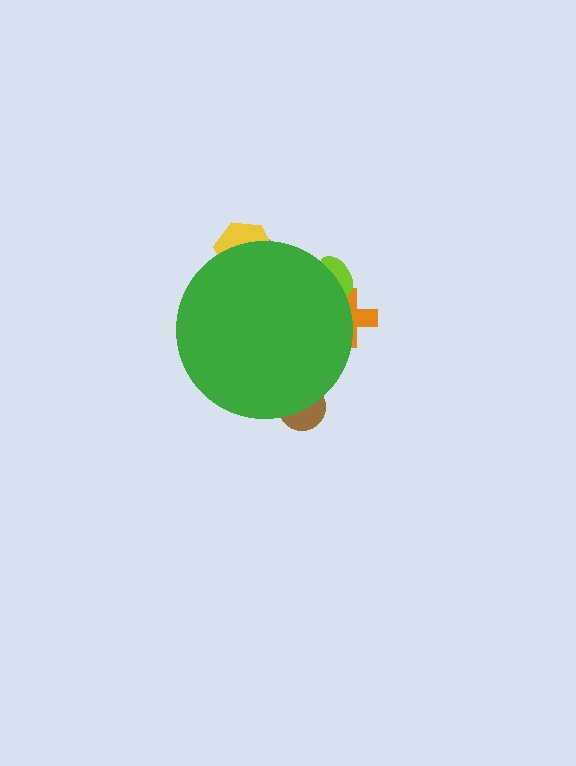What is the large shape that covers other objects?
A green circle.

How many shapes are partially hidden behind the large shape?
5 shapes are partially hidden.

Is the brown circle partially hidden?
Yes, the brown circle is partially hidden behind the green circle.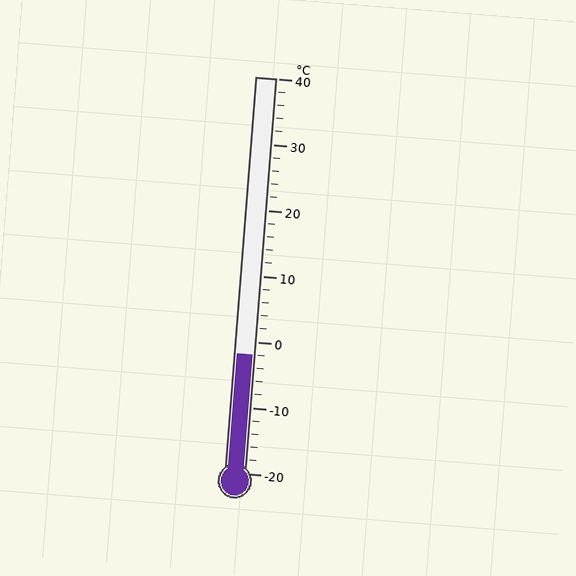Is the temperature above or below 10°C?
The temperature is below 10°C.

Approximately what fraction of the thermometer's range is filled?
The thermometer is filled to approximately 30% of its range.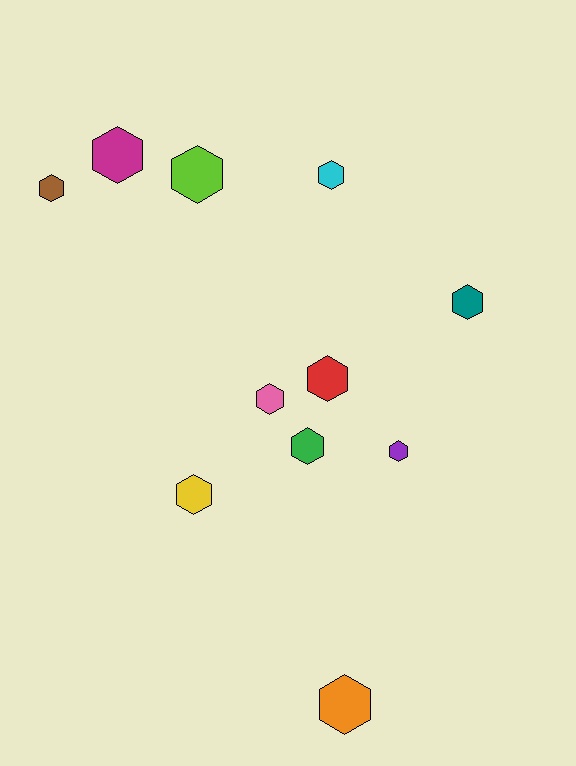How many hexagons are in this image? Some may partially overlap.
There are 11 hexagons.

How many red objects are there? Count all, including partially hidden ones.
There is 1 red object.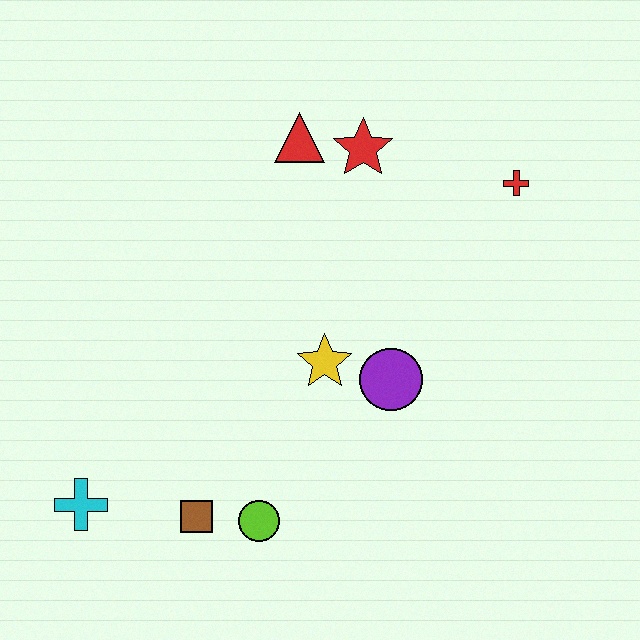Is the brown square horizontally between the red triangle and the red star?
No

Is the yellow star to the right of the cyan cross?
Yes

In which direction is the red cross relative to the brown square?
The red cross is above the brown square.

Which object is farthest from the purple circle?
The cyan cross is farthest from the purple circle.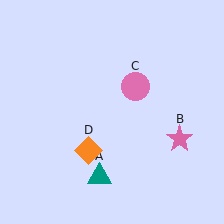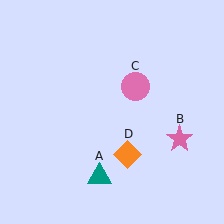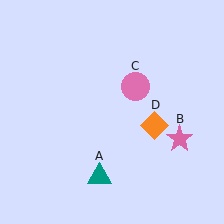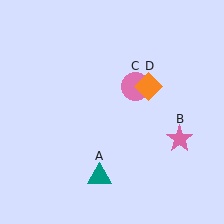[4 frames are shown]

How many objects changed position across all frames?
1 object changed position: orange diamond (object D).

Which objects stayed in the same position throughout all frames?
Teal triangle (object A) and pink star (object B) and pink circle (object C) remained stationary.